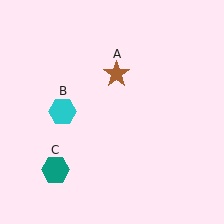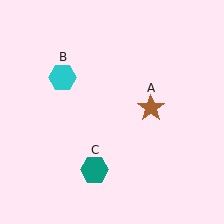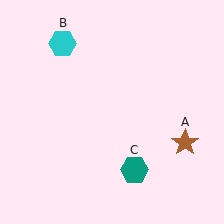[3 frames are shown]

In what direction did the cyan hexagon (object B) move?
The cyan hexagon (object B) moved up.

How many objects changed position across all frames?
3 objects changed position: brown star (object A), cyan hexagon (object B), teal hexagon (object C).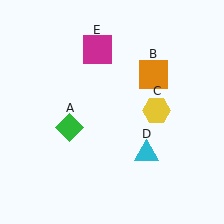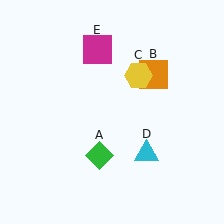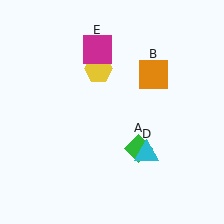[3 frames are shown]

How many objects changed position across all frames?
2 objects changed position: green diamond (object A), yellow hexagon (object C).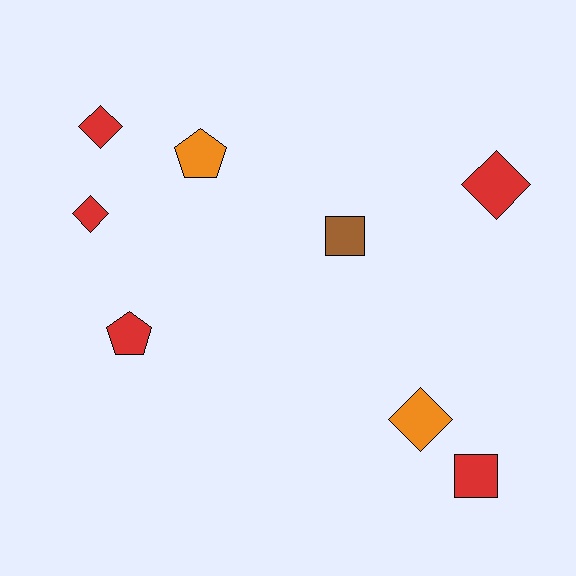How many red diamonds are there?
There are 3 red diamonds.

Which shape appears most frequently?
Diamond, with 4 objects.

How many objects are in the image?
There are 8 objects.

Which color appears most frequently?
Red, with 5 objects.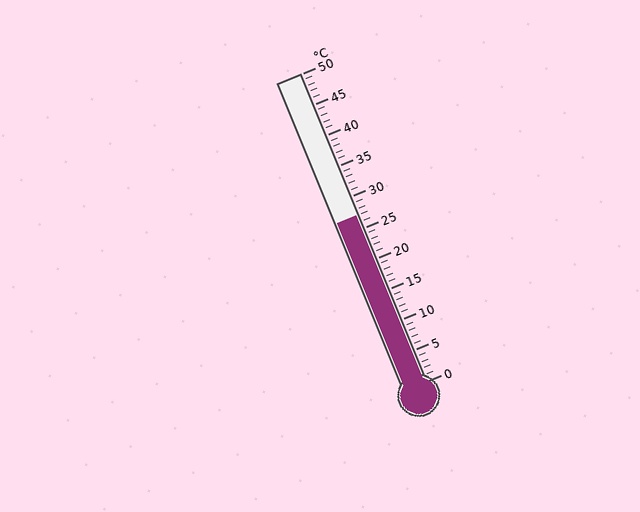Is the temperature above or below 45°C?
The temperature is below 45°C.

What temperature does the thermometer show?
The thermometer shows approximately 27°C.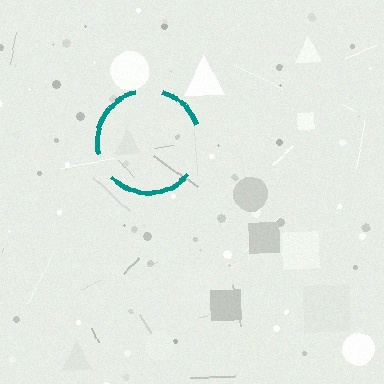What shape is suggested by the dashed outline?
The dashed outline suggests a circle.